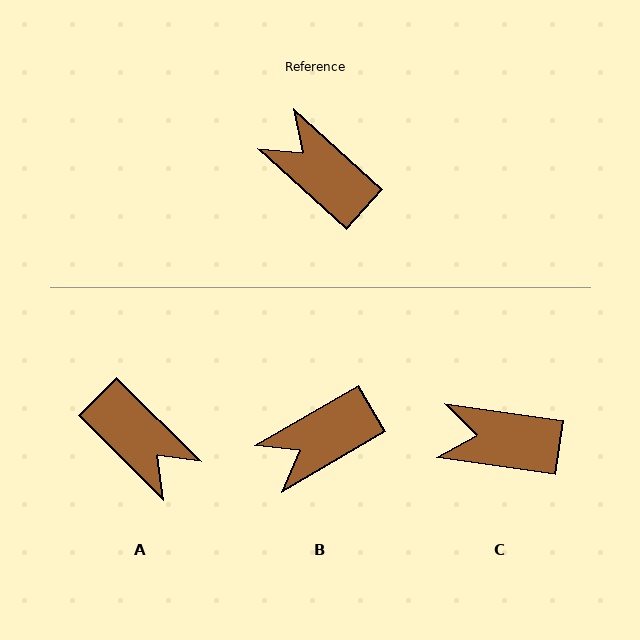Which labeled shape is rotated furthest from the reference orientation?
A, about 177 degrees away.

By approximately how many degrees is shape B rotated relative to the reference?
Approximately 72 degrees counter-clockwise.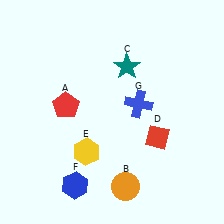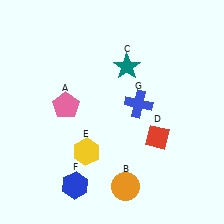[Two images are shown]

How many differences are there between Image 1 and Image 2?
There is 1 difference between the two images.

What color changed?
The pentagon (A) changed from red in Image 1 to pink in Image 2.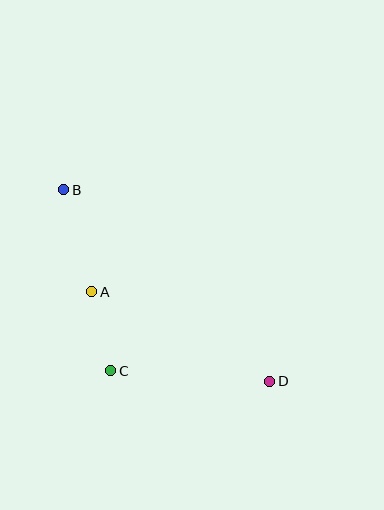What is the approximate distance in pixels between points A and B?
The distance between A and B is approximately 106 pixels.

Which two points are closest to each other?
Points A and C are closest to each other.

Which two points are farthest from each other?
Points B and D are farthest from each other.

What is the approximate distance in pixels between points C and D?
The distance between C and D is approximately 159 pixels.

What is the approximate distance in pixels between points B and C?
The distance between B and C is approximately 187 pixels.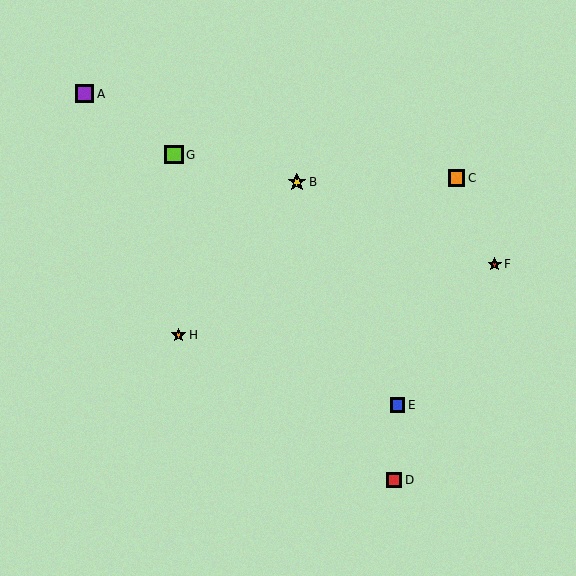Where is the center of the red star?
The center of the red star is at (495, 264).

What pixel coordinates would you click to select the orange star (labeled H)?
Click at (179, 335) to select the orange star H.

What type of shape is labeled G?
Shape G is a lime square.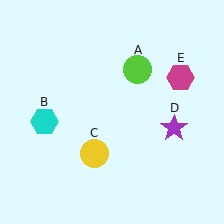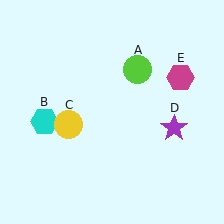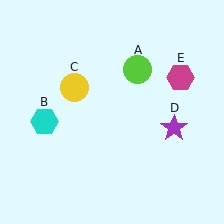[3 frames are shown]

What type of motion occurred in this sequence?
The yellow circle (object C) rotated clockwise around the center of the scene.